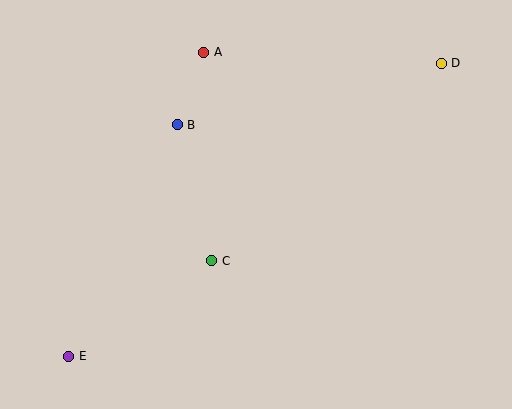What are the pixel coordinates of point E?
Point E is at (69, 356).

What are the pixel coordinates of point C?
Point C is at (212, 261).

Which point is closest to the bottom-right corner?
Point C is closest to the bottom-right corner.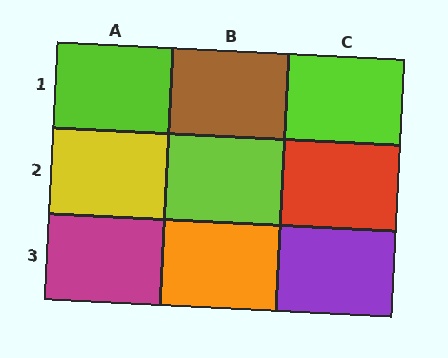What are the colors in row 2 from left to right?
Yellow, lime, red.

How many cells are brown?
1 cell is brown.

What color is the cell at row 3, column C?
Purple.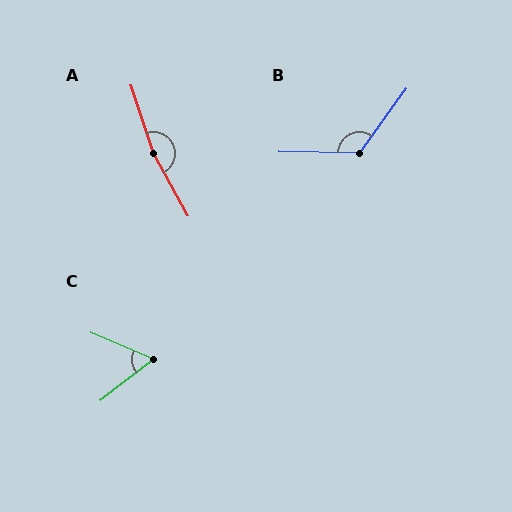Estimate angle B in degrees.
Approximately 125 degrees.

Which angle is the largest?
A, at approximately 169 degrees.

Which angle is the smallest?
C, at approximately 61 degrees.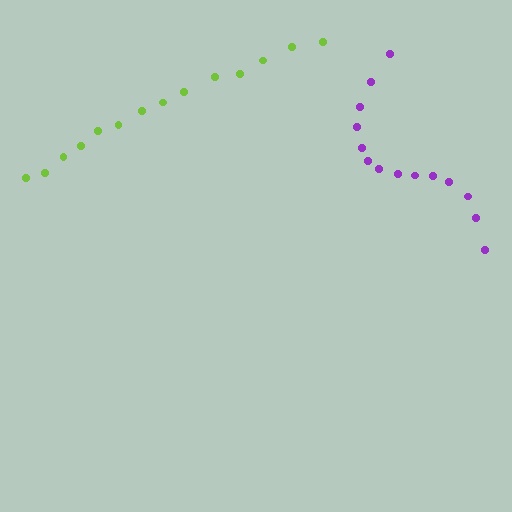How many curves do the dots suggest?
There are 2 distinct paths.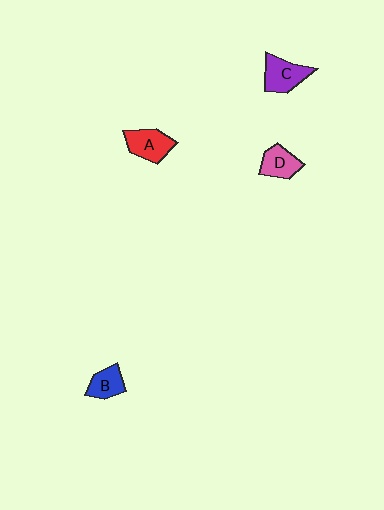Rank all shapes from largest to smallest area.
From largest to smallest: C (purple), A (red), D (pink), B (blue).